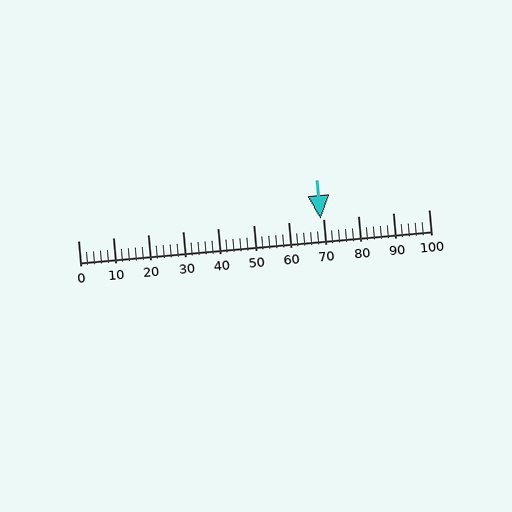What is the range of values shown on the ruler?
The ruler shows values from 0 to 100.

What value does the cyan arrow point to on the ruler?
The cyan arrow points to approximately 69.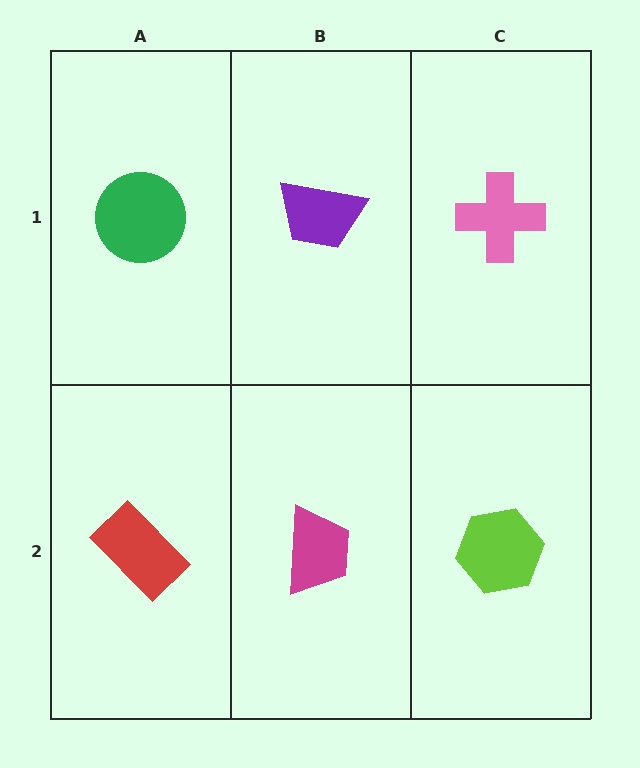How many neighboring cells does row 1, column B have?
3.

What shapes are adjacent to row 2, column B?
A purple trapezoid (row 1, column B), a red rectangle (row 2, column A), a lime hexagon (row 2, column C).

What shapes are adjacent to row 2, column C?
A pink cross (row 1, column C), a magenta trapezoid (row 2, column B).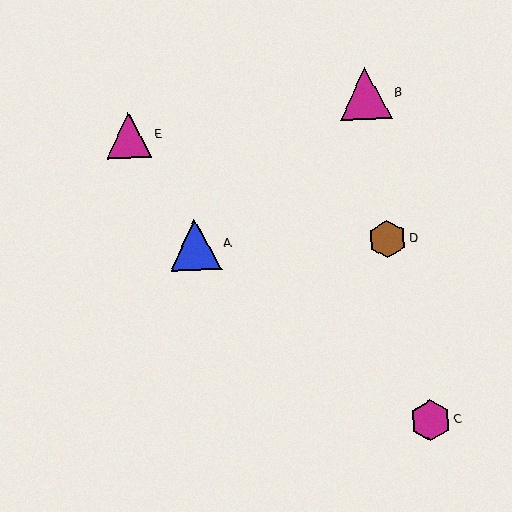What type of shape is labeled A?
Shape A is a blue triangle.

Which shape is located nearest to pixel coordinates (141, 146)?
The magenta triangle (labeled E) at (128, 135) is nearest to that location.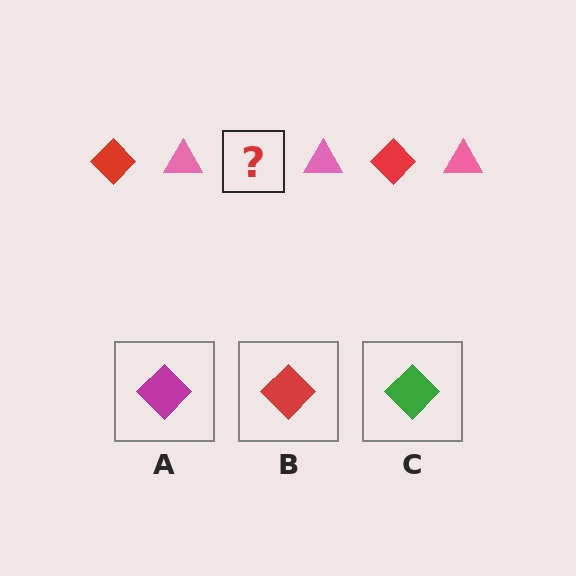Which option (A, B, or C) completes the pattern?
B.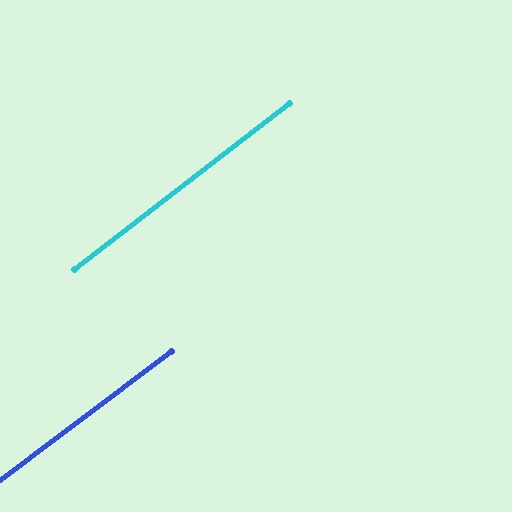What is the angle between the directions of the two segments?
Approximately 1 degree.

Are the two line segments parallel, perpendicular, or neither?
Parallel — their directions differ by only 0.8°.